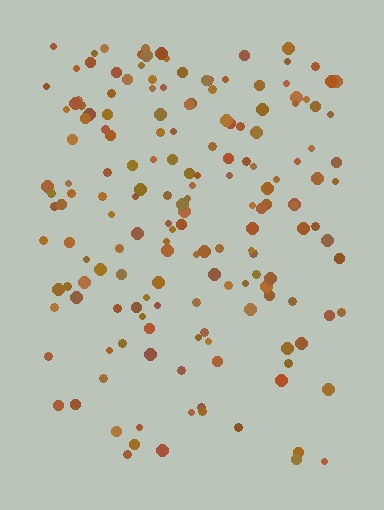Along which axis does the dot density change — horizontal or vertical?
Vertical.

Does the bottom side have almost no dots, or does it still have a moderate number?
Still a moderate number, just noticeably fewer than the top.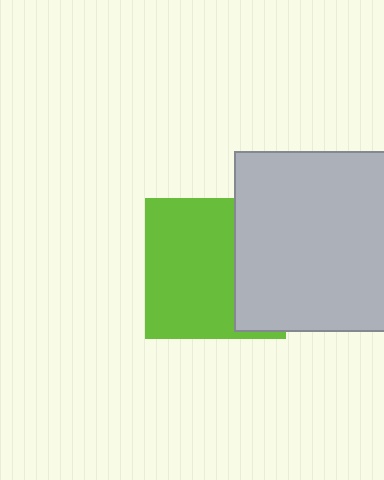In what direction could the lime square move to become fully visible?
The lime square could move left. That would shift it out from behind the light gray square entirely.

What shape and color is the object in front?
The object in front is a light gray square.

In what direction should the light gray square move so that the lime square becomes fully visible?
The light gray square should move right. That is the shortest direction to clear the overlap and leave the lime square fully visible.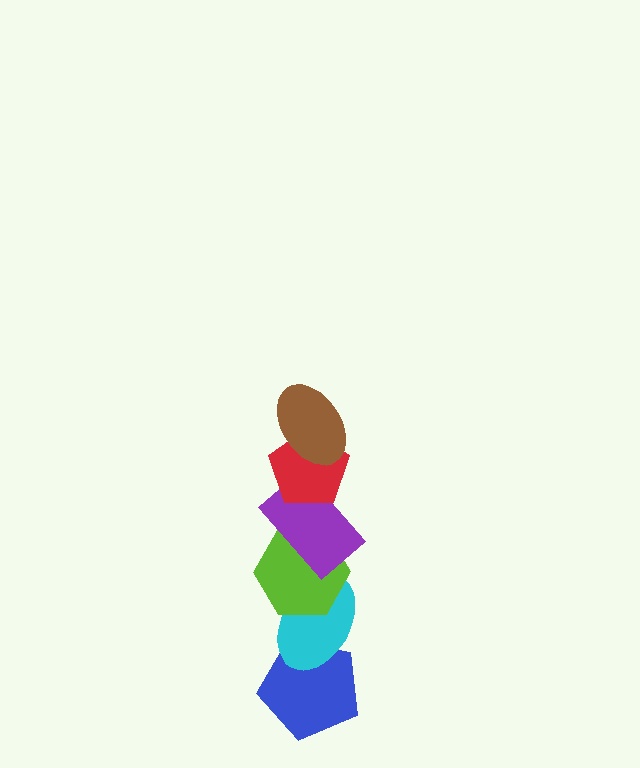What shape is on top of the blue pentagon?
The cyan ellipse is on top of the blue pentagon.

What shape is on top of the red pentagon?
The brown ellipse is on top of the red pentagon.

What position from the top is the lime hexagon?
The lime hexagon is 4th from the top.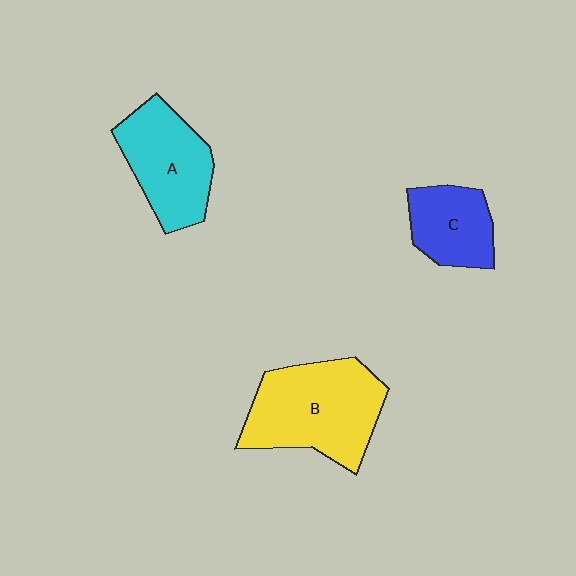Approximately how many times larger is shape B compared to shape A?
Approximately 1.3 times.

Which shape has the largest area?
Shape B (yellow).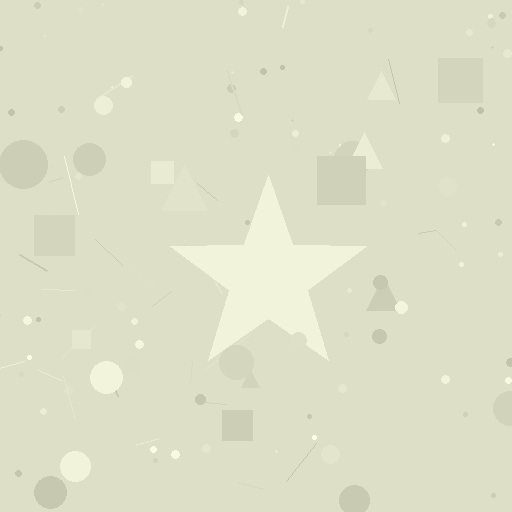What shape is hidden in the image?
A star is hidden in the image.